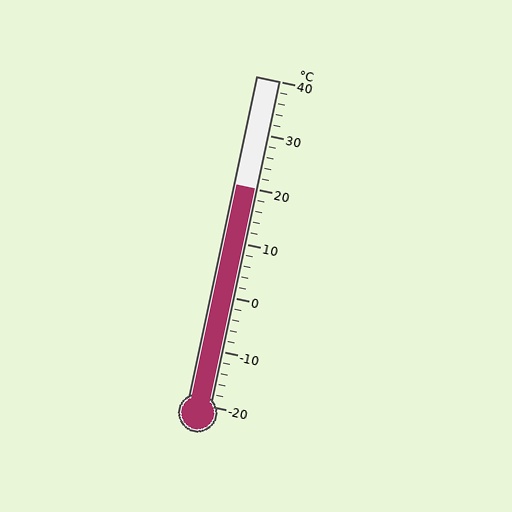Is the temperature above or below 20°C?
The temperature is at 20°C.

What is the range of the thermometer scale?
The thermometer scale ranges from -20°C to 40°C.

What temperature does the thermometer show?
The thermometer shows approximately 20°C.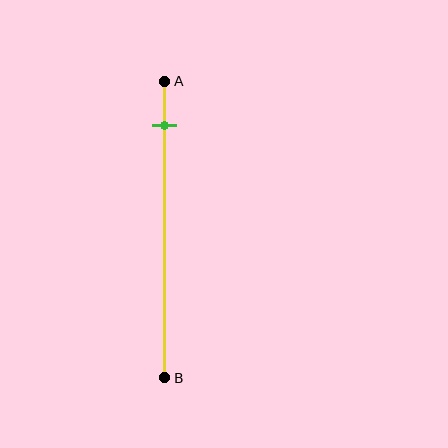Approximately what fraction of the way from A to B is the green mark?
The green mark is approximately 15% of the way from A to B.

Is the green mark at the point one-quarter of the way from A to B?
No, the mark is at about 15% from A, not at the 25% one-quarter point.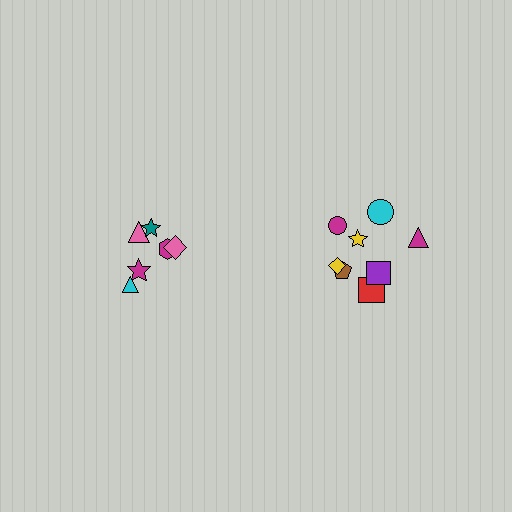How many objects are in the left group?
There are 6 objects.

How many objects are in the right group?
There are 8 objects.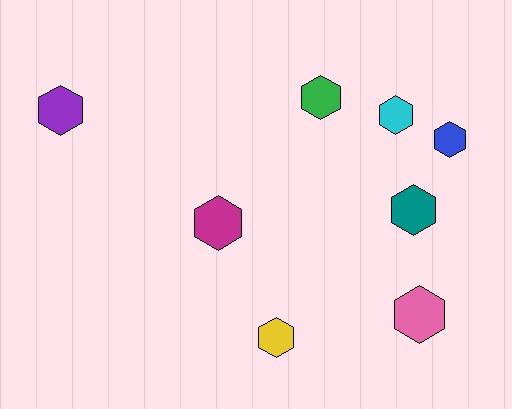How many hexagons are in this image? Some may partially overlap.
There are 8 hexagons.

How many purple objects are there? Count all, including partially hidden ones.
There is 1 purple object.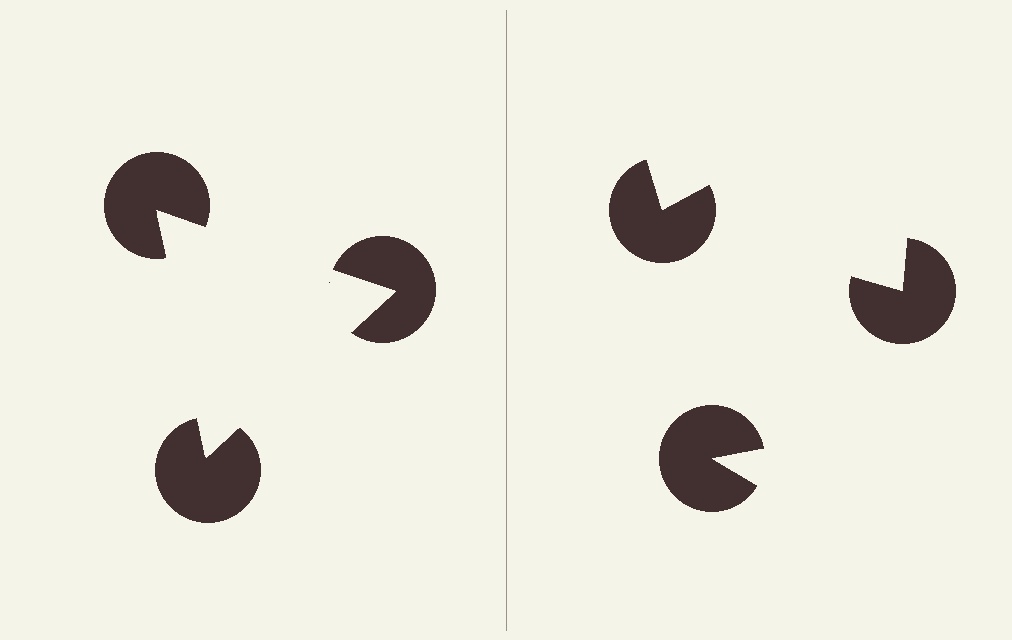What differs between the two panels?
The pac-man discs are positioned identically on both sides; only the wedge orientations differ. On the left they align to a triangle; on the right they are misaligned.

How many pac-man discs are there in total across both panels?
6 — 3 on each side.